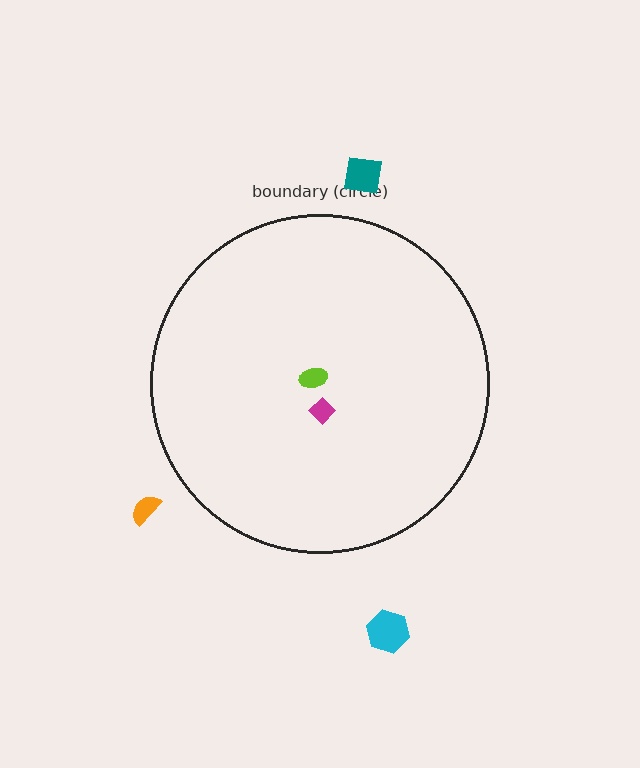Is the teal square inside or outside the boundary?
Outside.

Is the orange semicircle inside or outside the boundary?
Outside.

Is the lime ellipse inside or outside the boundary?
Inside.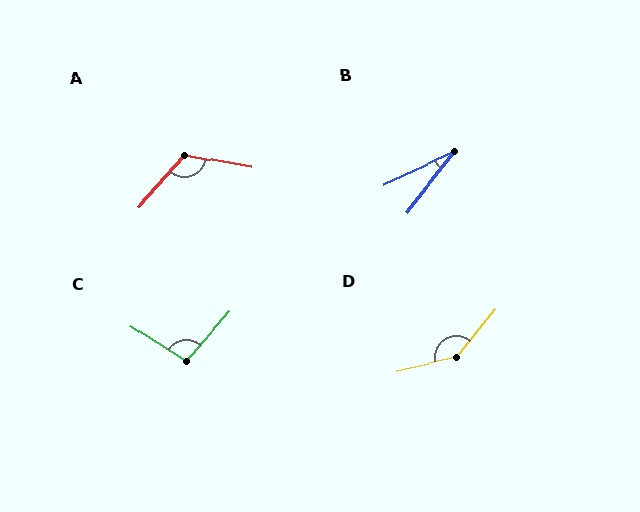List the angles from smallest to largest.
B (27°), C (99°), A (121°), D (142°).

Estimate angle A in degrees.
Approximately 121 degrees.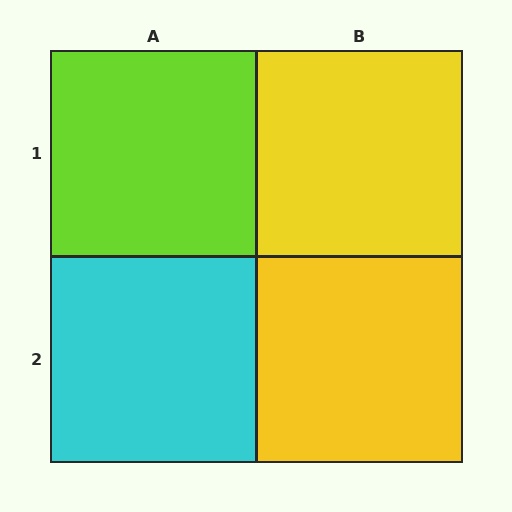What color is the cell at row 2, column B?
Yellow.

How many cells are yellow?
2 cells are yellow.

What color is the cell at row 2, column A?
Cyan.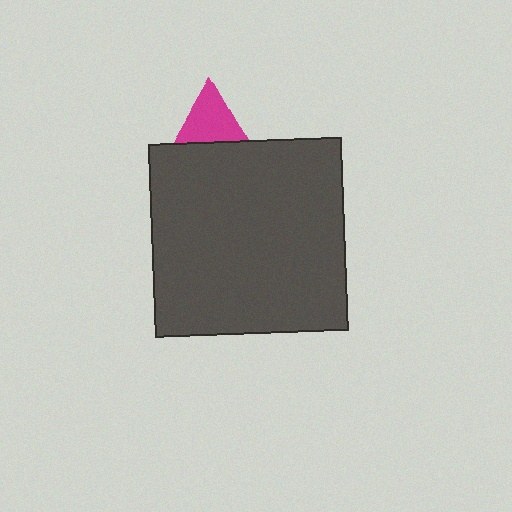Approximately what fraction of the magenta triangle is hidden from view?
Roughly 66% of the magenta triangle is hidden behind the dark gray square.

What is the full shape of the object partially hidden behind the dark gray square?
The partially hidden object is a magenta triangle.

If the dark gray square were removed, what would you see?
You would see the complete magenta triangle.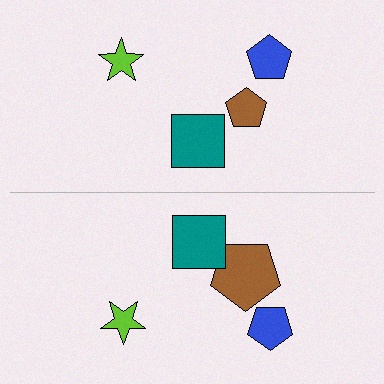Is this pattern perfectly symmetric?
No, the pattern is not perfectly symmetric. The brown pentagon on the bottom side has a different size than its mirror counterpart.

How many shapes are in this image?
There are 8 shapes in this image.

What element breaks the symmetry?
The brown pentagon on the bottom side has a different size than its mirror counterpart.